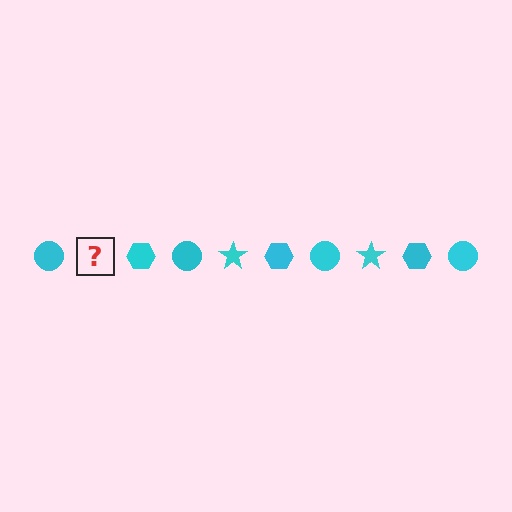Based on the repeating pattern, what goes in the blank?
The blank should be a cyan star.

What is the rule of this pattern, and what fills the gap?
The rule is that the pattern cycles through circle, star, hexagon shapes in cyan. The gap should be filled with a cyan star.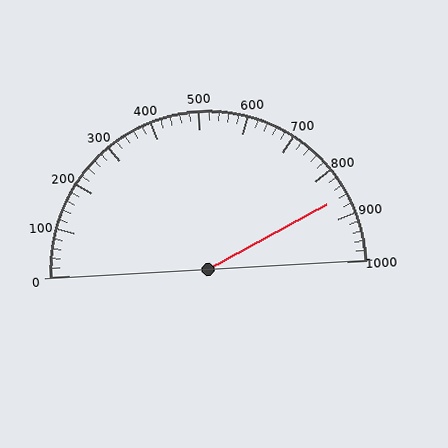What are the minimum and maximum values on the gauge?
The gauge ranges from 0 to 1000.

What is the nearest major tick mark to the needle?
The nearest major tick mark is 900.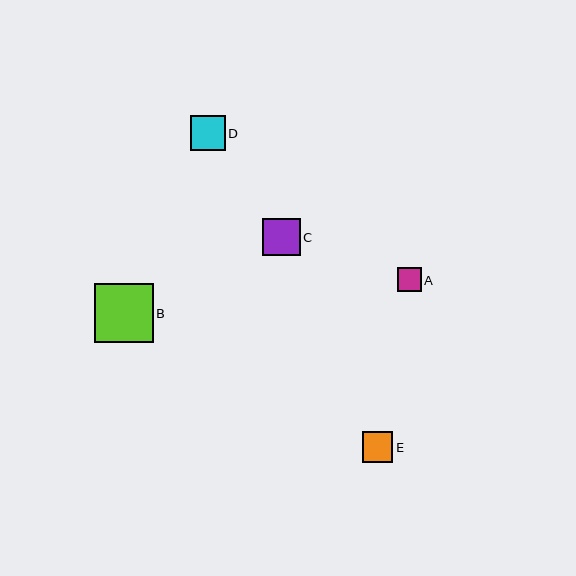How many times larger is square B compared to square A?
Square B is approximately 2.5 times the size of square A.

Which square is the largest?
Square B is the largest with a size of approximately 59 pixels.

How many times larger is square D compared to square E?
Square D is approximately 1.1 times the size of square E.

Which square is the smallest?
Square A is the smallest with a size of approximately 24 pixels.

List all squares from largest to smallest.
From largest to smallest: B, C, D, E, A.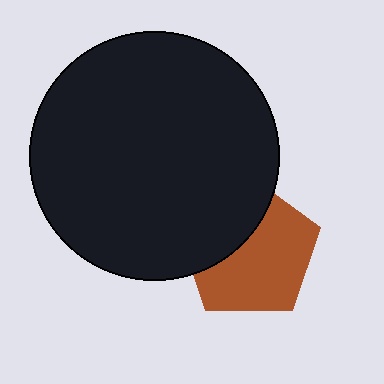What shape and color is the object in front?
The object in front is a black circle.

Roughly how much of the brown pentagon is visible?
About half of it is visible (roughly 63%).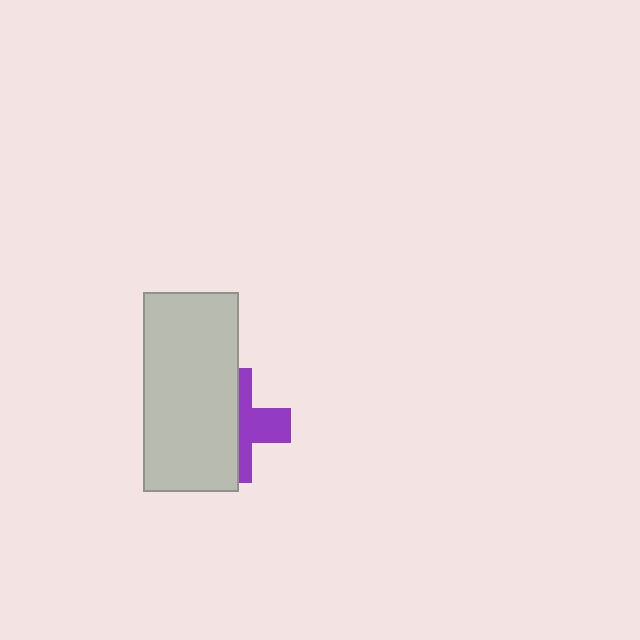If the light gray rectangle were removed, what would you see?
You would see the complete purple cross.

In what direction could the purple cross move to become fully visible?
The purple cross could move right. That would shift it out from behind the light gray rectangle entirely.